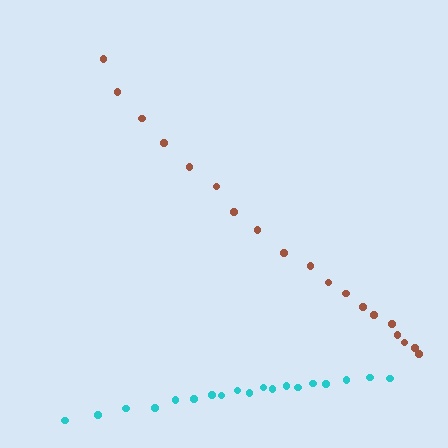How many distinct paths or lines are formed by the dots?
There are 2 distinct paths.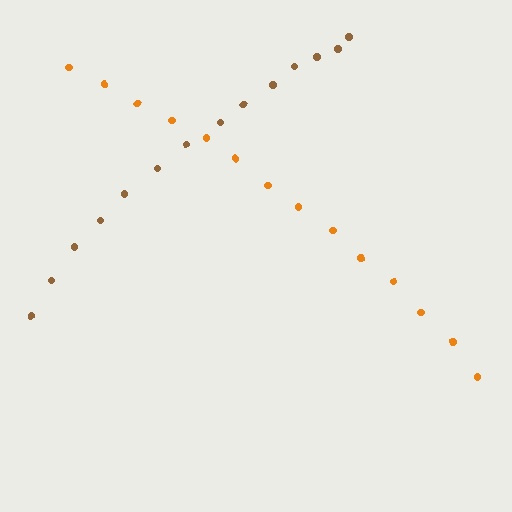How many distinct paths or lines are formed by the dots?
There are 2 distinct paths.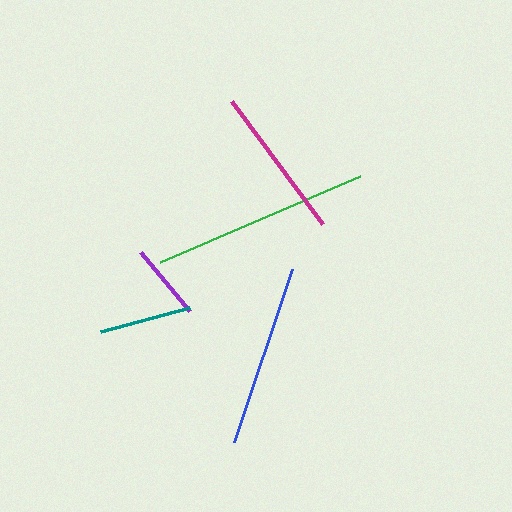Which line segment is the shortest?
The purple line is the shortest at approximately 77 pixels.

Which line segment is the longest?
The green line is the longest at approximately 217 pixels.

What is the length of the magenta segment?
The magenta segment is approximately 153 pixels long.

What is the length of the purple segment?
The purple segment is approximately 77 pixels long.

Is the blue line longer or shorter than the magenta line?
The blue line is longer than the magenta line.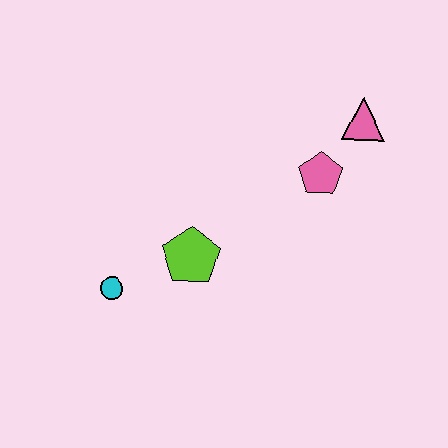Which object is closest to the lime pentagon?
The cyan circle is closest to the lime pentagon.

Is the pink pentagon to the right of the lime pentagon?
Yes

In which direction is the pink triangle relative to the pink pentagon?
The pink triangle is above the pink pentagon.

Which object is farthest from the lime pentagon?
The pink triangle is farthest from the lime pentagon.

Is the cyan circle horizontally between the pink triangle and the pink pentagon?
No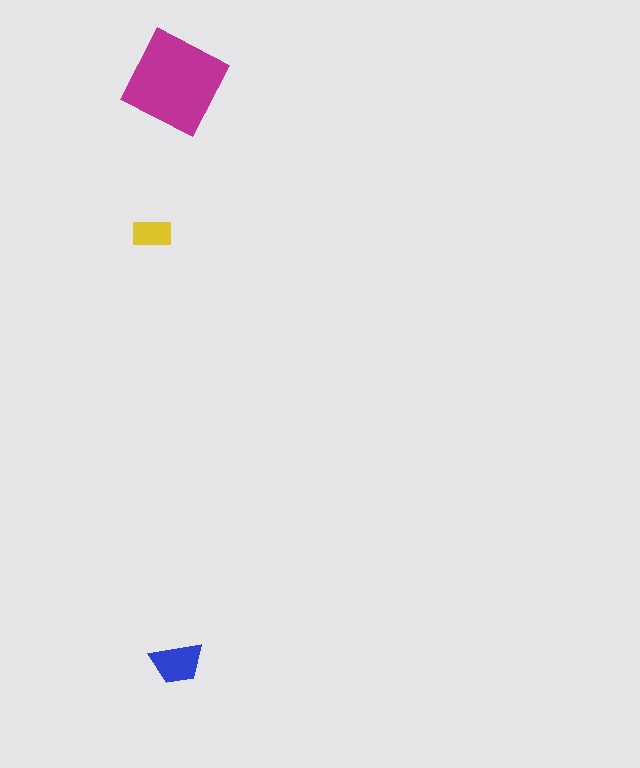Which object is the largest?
The magenta diamond.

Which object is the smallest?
The yellow rectangle.